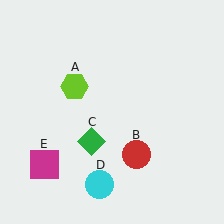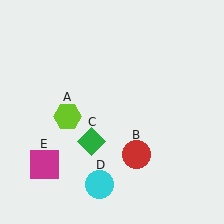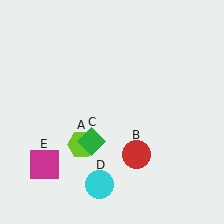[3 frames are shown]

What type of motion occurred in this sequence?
The lime hexagon (object A) rotated counterclockwise around the center of the scene.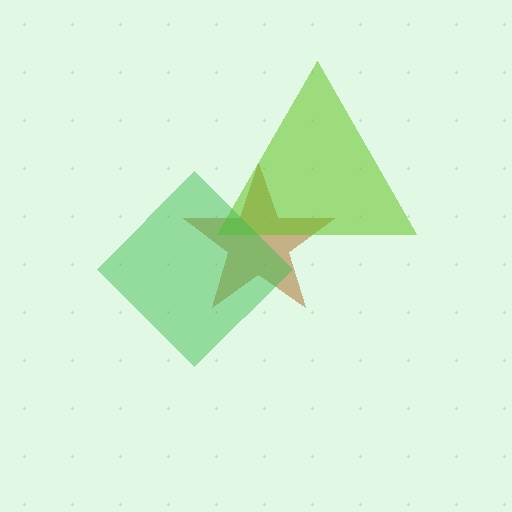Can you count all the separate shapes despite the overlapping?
Yes, there are 3 separate shapes.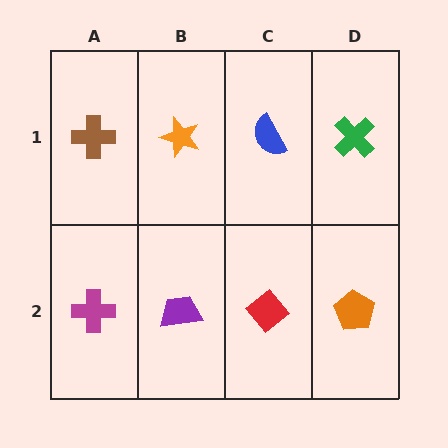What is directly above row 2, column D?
A green cross.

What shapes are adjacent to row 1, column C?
A red diamond (row 2, column C), an orange star (row 1, column B), a green cross (row 1, column D).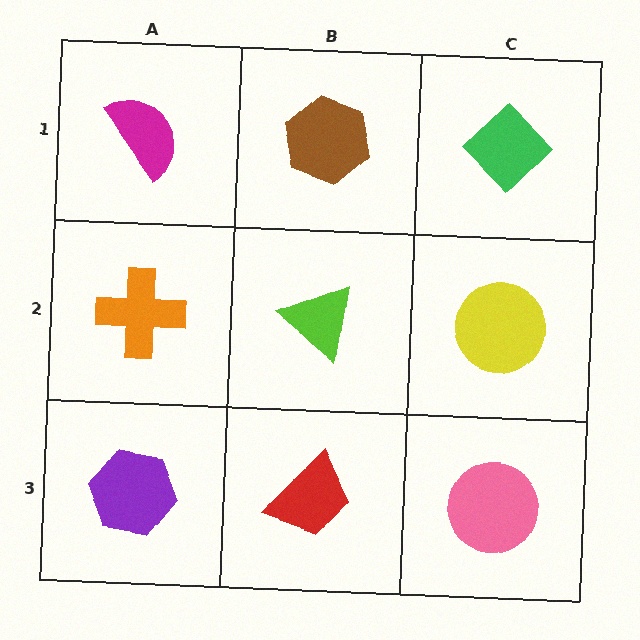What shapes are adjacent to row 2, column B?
A brown hexagon (row 1, column B), a red trapezoid (row 3, column B), an orange cross (row 2, column A), a yellow circle (row 2, column C).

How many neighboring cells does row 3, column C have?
2.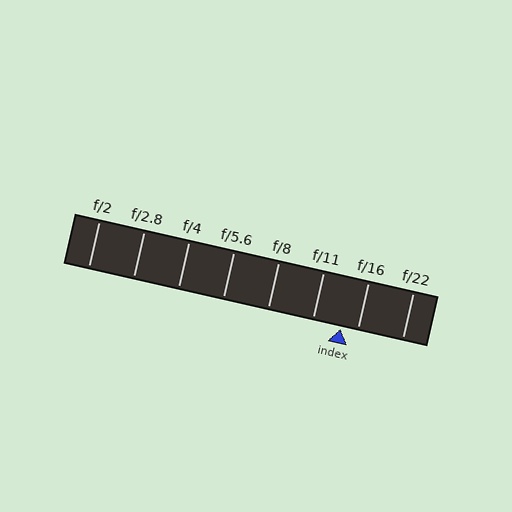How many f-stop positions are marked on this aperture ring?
There are 8 f-stop positions marked.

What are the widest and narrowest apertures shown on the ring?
The widest aperture shown is f/2 and the narrowest is f/22.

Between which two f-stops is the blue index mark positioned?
The index mark is between f/11 and f/16.